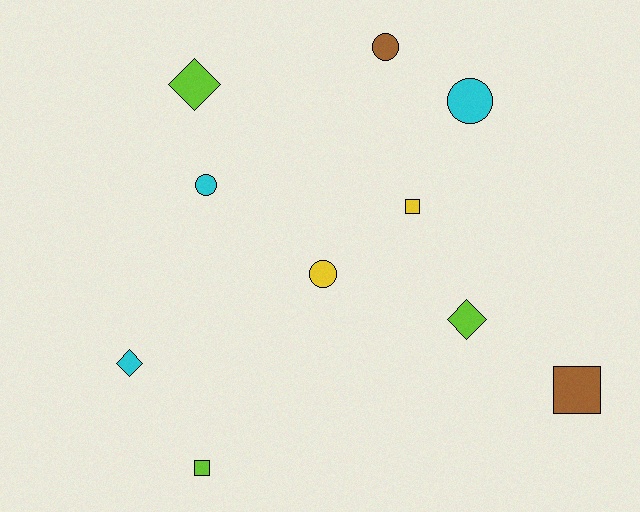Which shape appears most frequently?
Circle, with 4 objects.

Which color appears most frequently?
Lime, with 3 objects.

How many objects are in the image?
There are 10 objects.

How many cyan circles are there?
There are 2 cyan circles.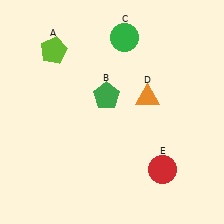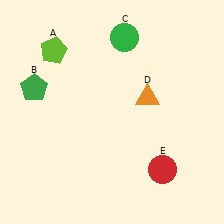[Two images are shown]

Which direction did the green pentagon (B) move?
The green pentagon (B) moved left.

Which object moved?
The green pentagon (B) moved left.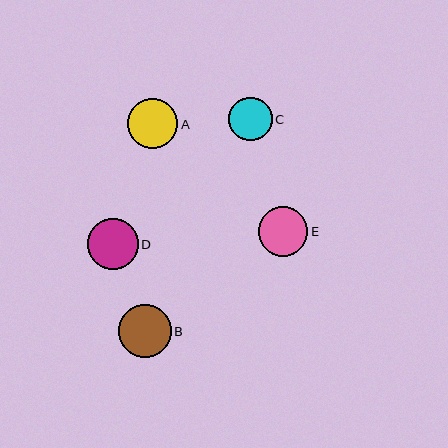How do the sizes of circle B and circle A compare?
Circle B and circle A are approximately the same size.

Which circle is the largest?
Circle B is the largest with a size of approximately 53 pixels.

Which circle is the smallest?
Circle C is the smallest with a size of approximately 43 pixels.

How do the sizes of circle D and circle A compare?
Circle D and circle A are approximately the same size.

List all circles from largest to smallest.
From largest to smallest: B, D, A, E, C.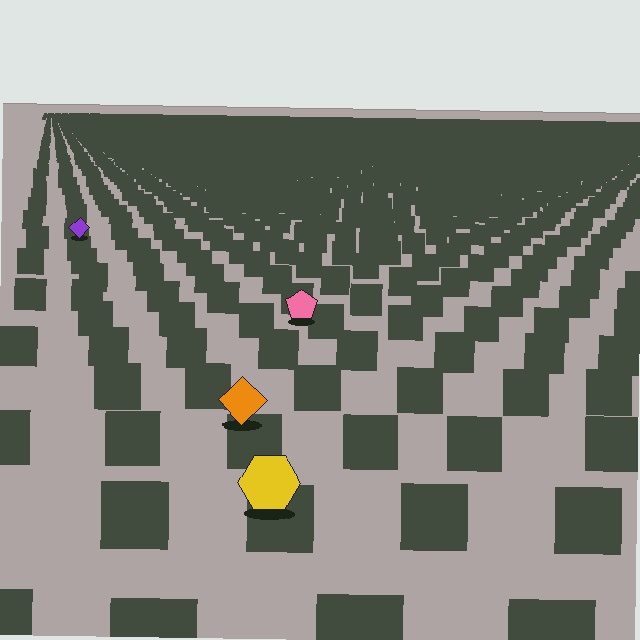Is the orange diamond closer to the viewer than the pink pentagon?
Yes. The orange diamond is closer — you can tell from the texture gradient: the ground texture is coarser near it.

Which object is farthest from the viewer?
The purple diamond is farthest from the viewer. It appears smaller and the ground texture around it is denser.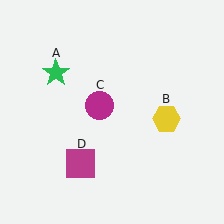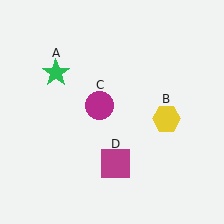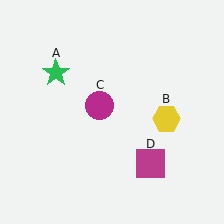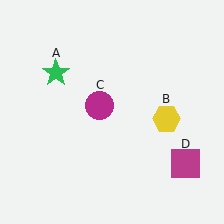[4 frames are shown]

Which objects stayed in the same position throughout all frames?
Green star (object A) and yellow hexagon (object B) and magenta circle (object C) remained stationary.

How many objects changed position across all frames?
1 object changed position: magenta square (object D).